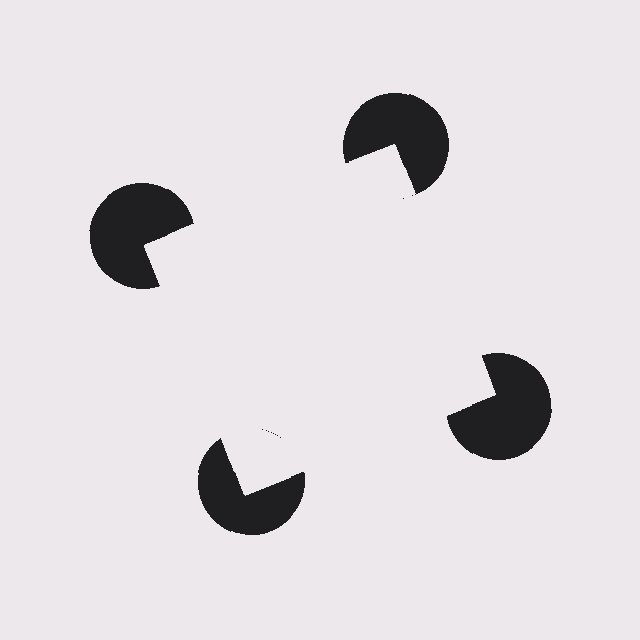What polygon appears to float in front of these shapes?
An illusory square — its edges are inferred from the aligned wedge cuts in the pac-man discs, not physically drawn.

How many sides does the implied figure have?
4 sides.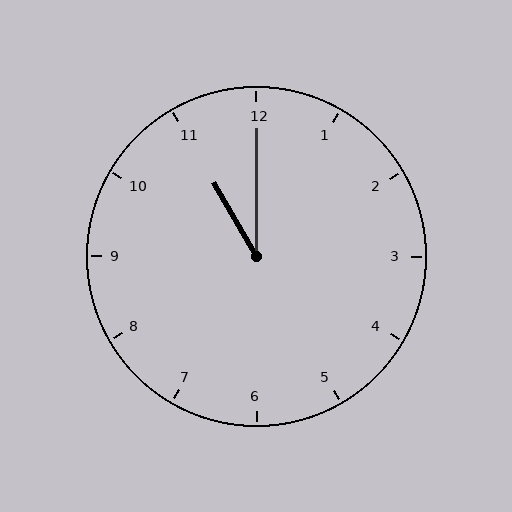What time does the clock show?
11:00.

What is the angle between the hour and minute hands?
Approximately 30 degrees.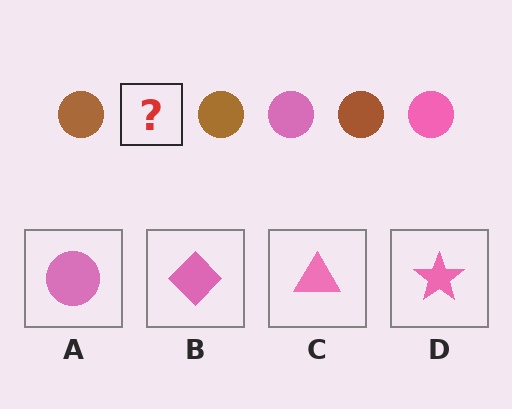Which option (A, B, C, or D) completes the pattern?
A.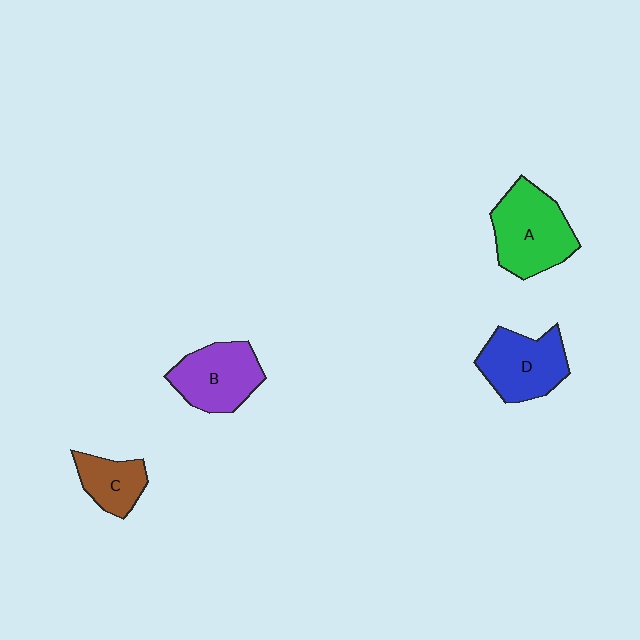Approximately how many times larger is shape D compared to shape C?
Approximately 1.6 times.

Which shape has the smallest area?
Shape C (brown).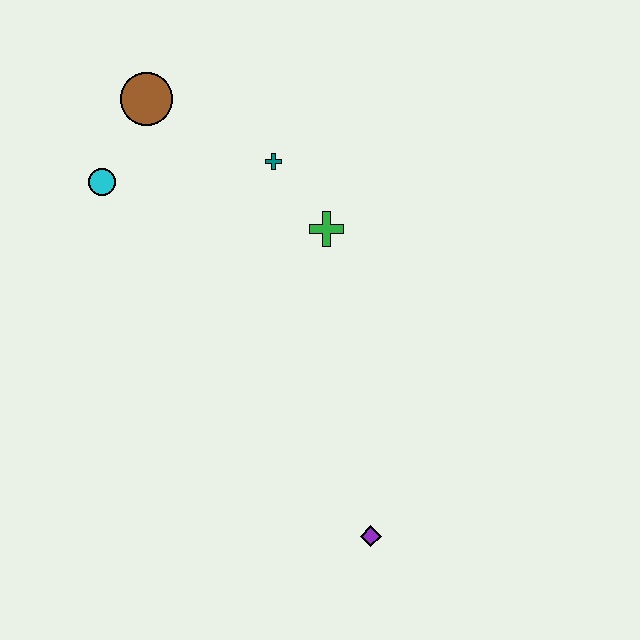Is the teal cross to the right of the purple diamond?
No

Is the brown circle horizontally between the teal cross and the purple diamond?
No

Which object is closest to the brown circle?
The cyan circle is closest to the brown circle.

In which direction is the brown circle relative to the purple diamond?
The brown circle is above the purple diamond.